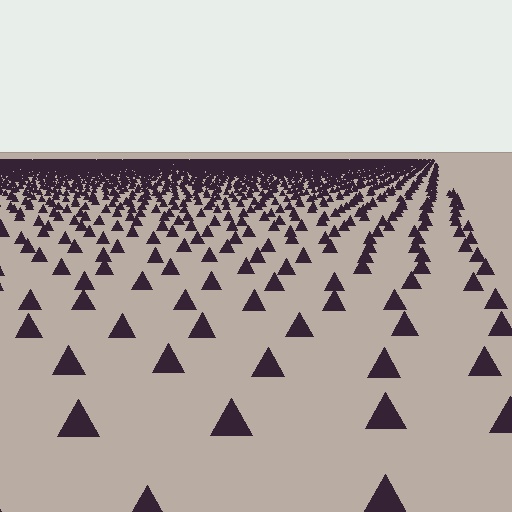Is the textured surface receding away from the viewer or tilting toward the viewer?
The surface is receding away from the viewer. Texture elements get smaller and denser toward the top.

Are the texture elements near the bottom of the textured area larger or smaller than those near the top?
Larger. Near the bottom, elements are closer to the viewer and appear at a bigger on-screen size.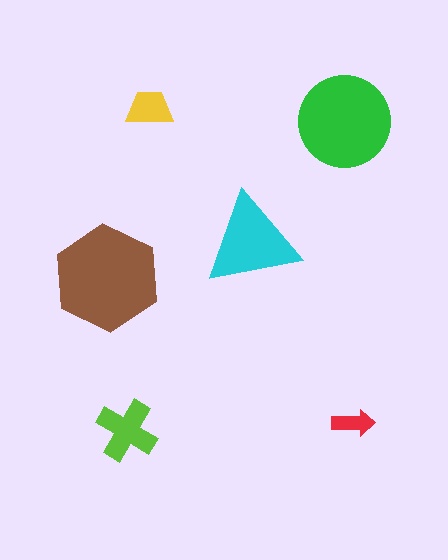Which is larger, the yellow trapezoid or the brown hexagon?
The brown hexagon.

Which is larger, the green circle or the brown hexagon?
The brown hexagon.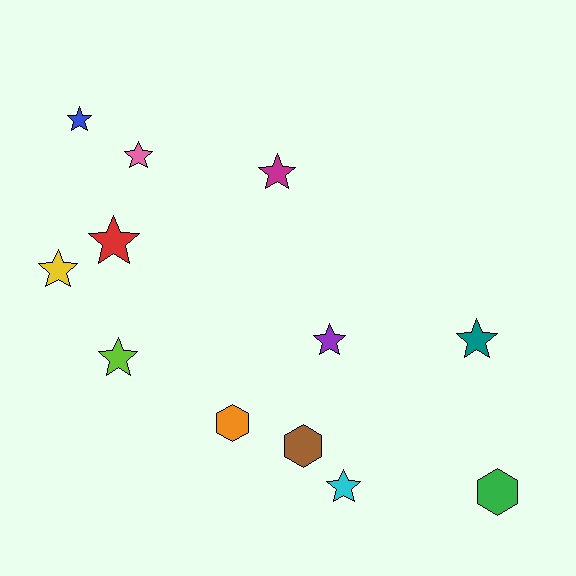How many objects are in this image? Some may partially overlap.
There are 12 objects.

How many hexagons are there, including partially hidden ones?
There are 3 hexagons.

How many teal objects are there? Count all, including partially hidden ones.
There is 1 teal object.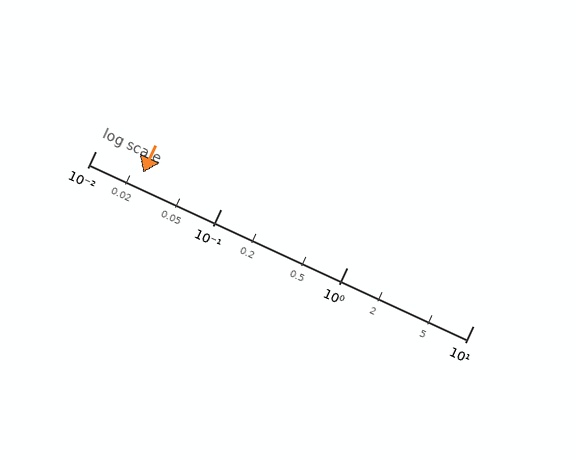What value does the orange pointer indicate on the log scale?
The pointer indicates approximately 0.024.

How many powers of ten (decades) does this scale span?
The scale spans 3 decades, from 0.01 to 10.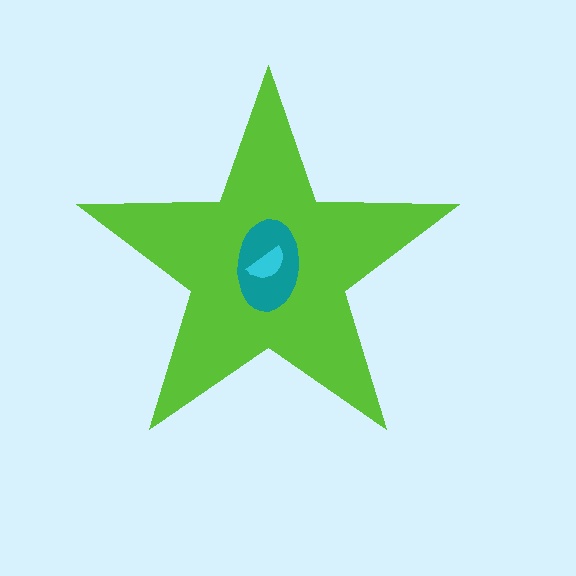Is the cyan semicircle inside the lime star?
Yes.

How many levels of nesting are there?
3.